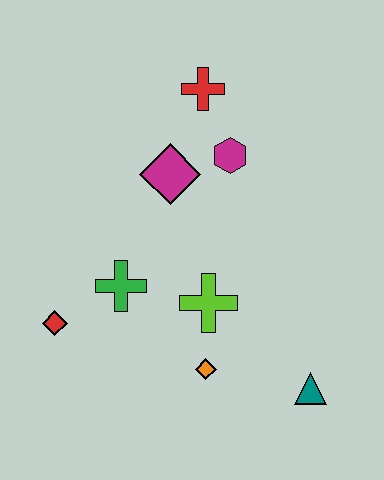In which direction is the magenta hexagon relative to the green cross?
The magenta hexagon is above the green cross.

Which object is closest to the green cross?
The red diamond is closest to the green cross.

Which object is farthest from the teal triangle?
The red cross is farthest from the teal triangle.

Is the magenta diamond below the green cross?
No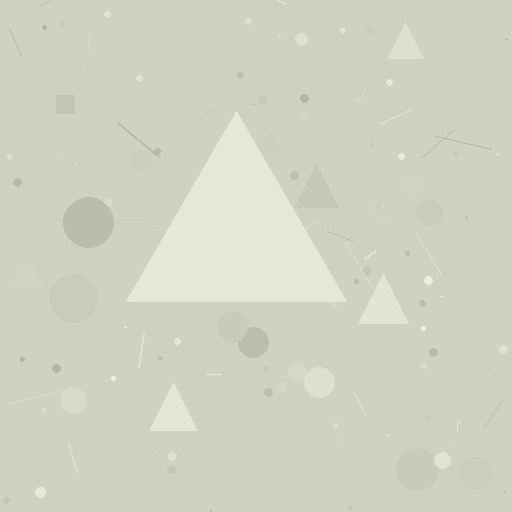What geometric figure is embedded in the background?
A triangle is embedded in the background.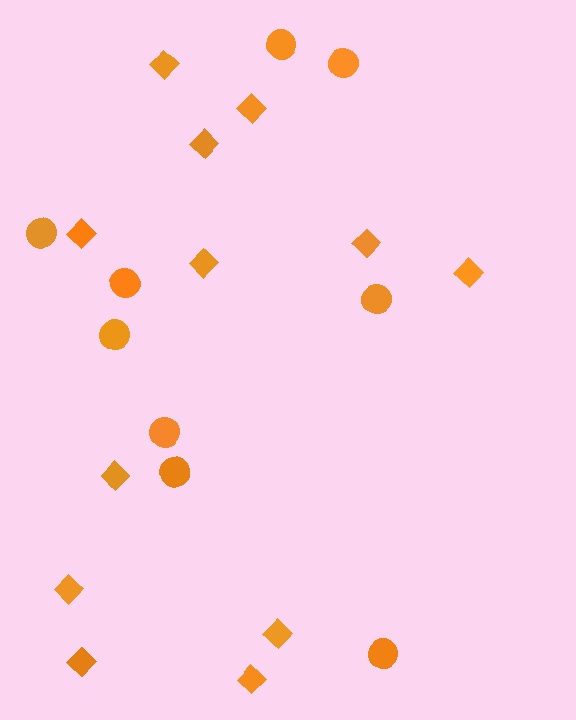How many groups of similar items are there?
There are 2 groups: one group of diamonds (12) and one group of circles (9).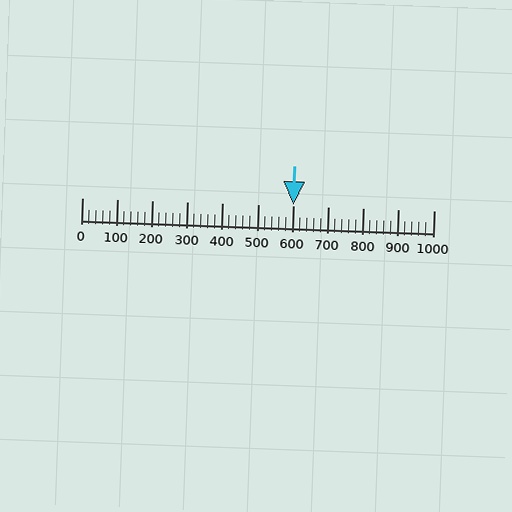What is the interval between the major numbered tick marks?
The major tick marks are spaced 100 units apart.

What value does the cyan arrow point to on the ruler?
The cyan arrow points to approximately 600.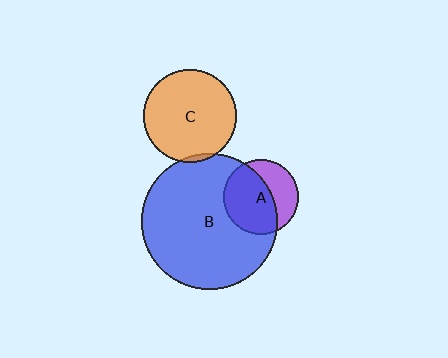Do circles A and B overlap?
Yes.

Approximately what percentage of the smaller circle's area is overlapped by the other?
Approximately 60%.